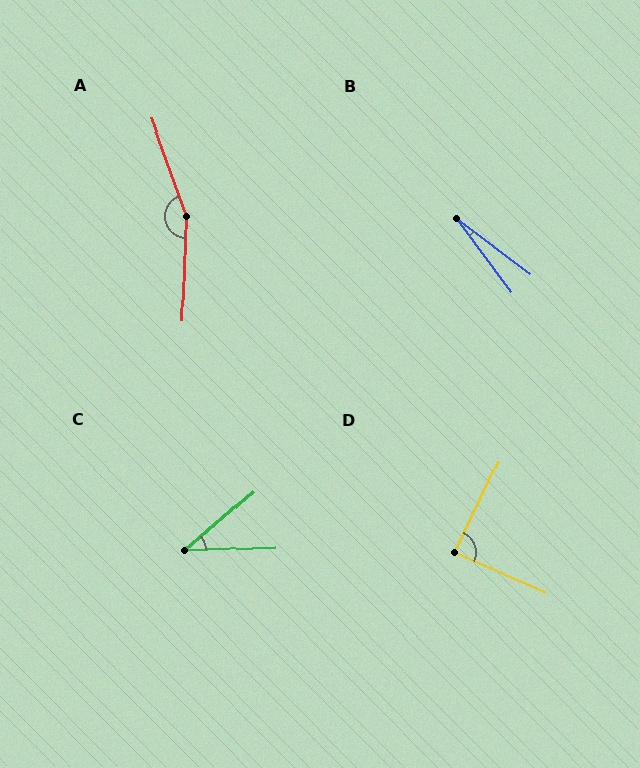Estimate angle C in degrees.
Approximately 38 degrees.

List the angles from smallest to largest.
B (17°), C (38°), D (88°), A (158°).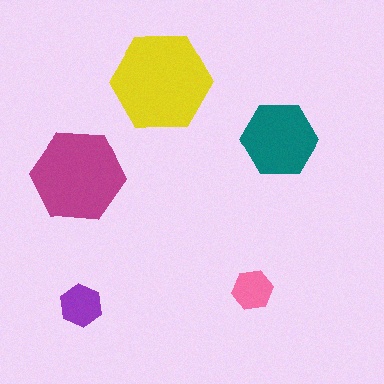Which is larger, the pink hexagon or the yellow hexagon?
The yellow one.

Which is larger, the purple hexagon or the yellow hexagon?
The yellow one.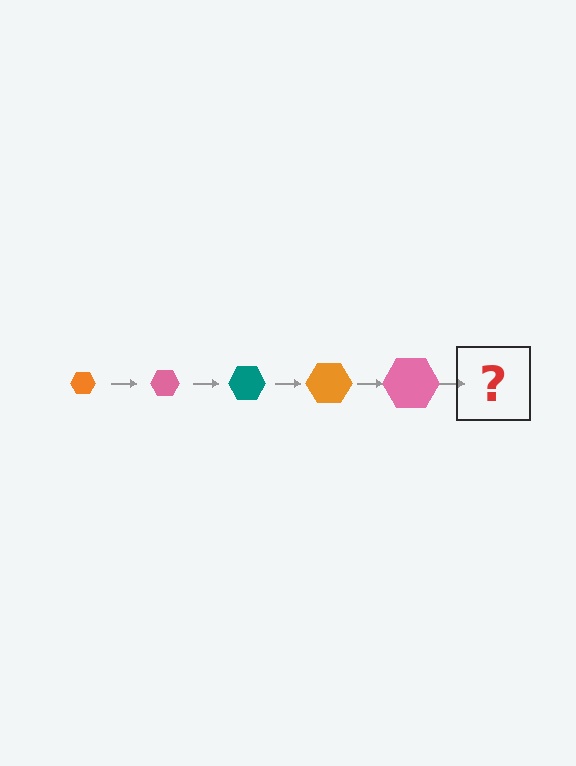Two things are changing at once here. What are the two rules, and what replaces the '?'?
The two rules are that the hexagon grows larger each step and the color cycles through orange, pink, and teal. The '?' should be a teal hexagon, larger than the previous one.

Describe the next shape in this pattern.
It should be a teal hexagon, larger than the previous one.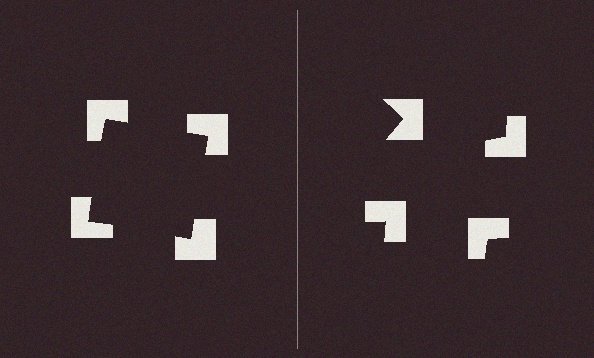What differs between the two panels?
The notched squares are positioned identically on both sides; only the wedge orientations differ. On the left they align to a square; on the right they are misaligned.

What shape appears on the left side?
An illusory square.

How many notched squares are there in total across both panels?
8 — 4 on each side.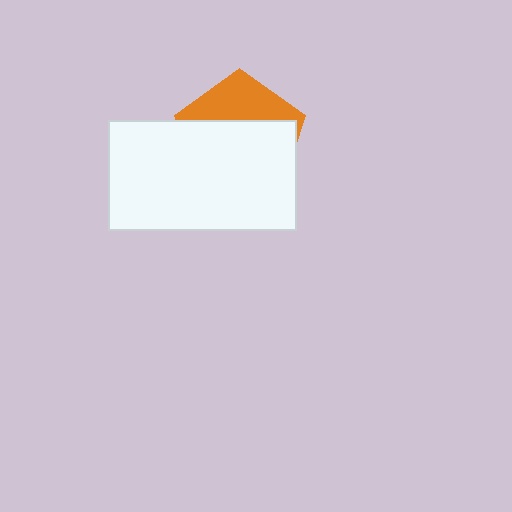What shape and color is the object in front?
The object in front is a white rectangle.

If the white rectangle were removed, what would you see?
You would see the complete orange pentagon.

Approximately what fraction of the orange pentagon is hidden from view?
Roughly 67% of the orange pentagon is hidden behind the white rectangle.